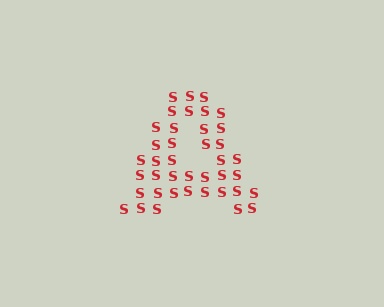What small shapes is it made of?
It is made of small letter S's.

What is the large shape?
The large shape is the letter A.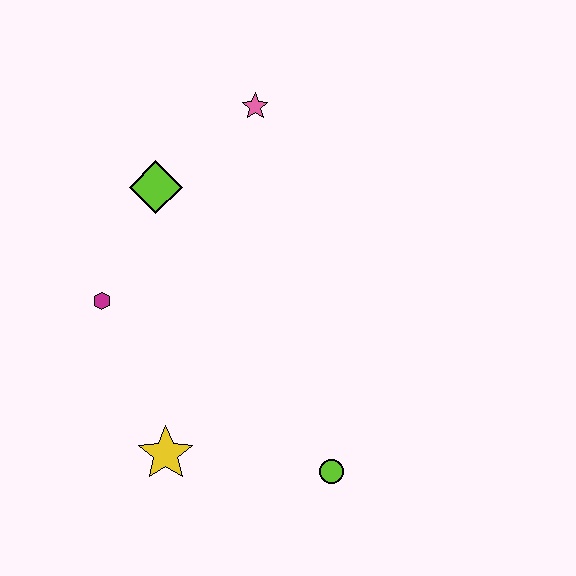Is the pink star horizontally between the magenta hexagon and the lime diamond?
No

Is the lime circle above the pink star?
No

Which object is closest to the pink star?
The lime diamond is closest to the pink star.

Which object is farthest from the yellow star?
The pink star is farthest from the yellow star.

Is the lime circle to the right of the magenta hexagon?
Yes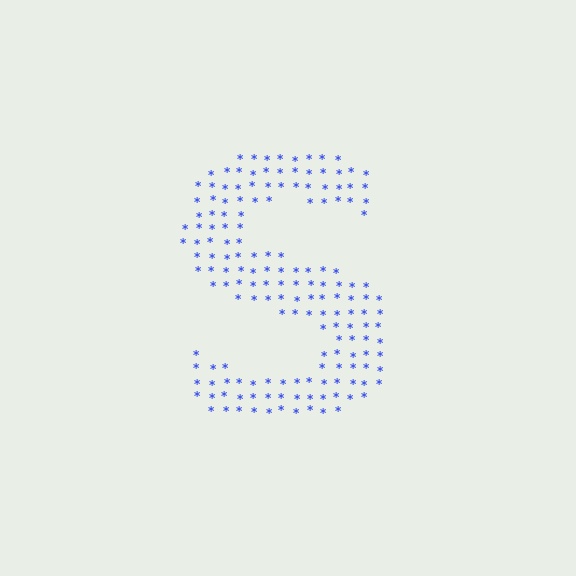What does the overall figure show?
The overall figure shows the letter S.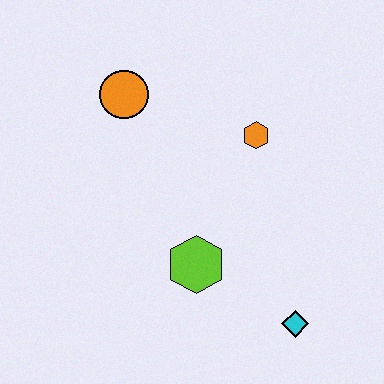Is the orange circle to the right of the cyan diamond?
No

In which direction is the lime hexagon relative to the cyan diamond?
The lime hexagon is to the left of the cyan diamond.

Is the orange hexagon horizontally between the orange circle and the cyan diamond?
Yes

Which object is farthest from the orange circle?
The cyan diamond is farthest from the orange circle.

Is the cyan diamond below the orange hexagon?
Yes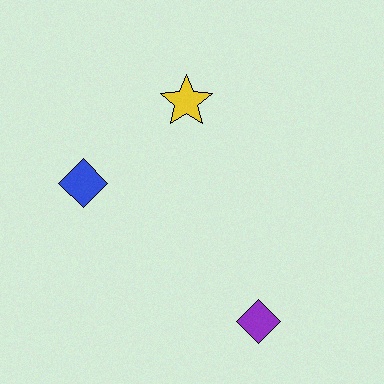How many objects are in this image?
There are 3 objects.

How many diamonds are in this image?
There are 2 diamonds.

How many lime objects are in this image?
There are no lime objects.